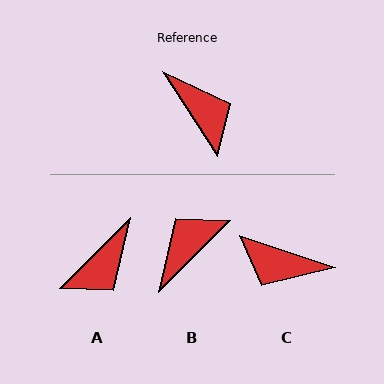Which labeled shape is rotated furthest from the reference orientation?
C, about 142 degrees away.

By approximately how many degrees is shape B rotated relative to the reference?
Approximately 102 degrees counter-clockwise.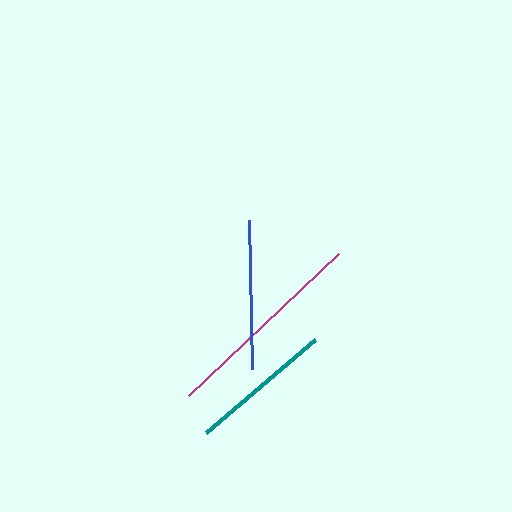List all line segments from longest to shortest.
From longest to shortest: magenta, blue, teal.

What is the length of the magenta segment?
The magenta segment is approximately 207 pixels long.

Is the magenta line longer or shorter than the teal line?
The magenta line is longer than the teal line.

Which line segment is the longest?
The magenta line is the longest at approximately 207 pixels.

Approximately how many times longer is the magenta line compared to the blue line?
The magenta line is approximately 1.4 times the length of the blue line.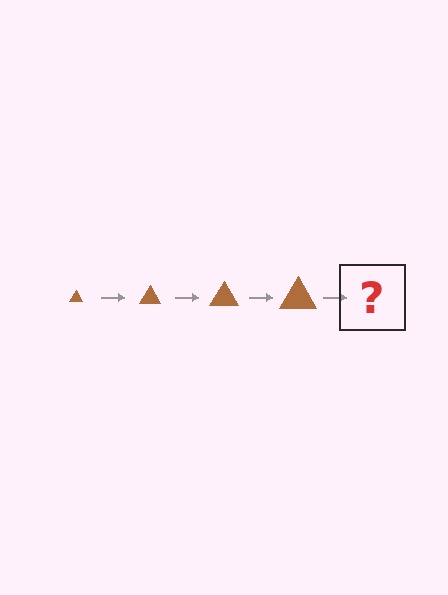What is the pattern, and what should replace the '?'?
The pattern is that the triangle gets progressively larger each step. The '?' should be a brown triangle, larger than the previous one.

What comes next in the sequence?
The next element should be a brown triangle, larger than the previous one.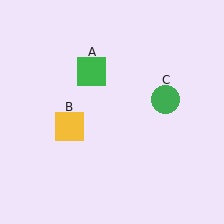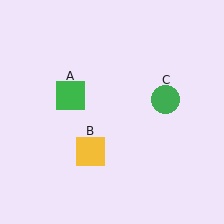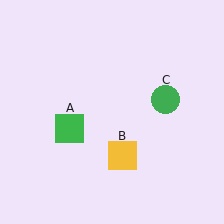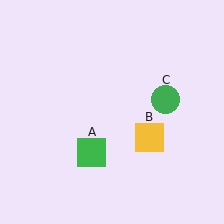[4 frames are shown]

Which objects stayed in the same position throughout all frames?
Green circle (object C) remained stationary.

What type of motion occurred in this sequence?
The green square (object A), yellow square (object B) rotated counterclockwise around the center of the scene.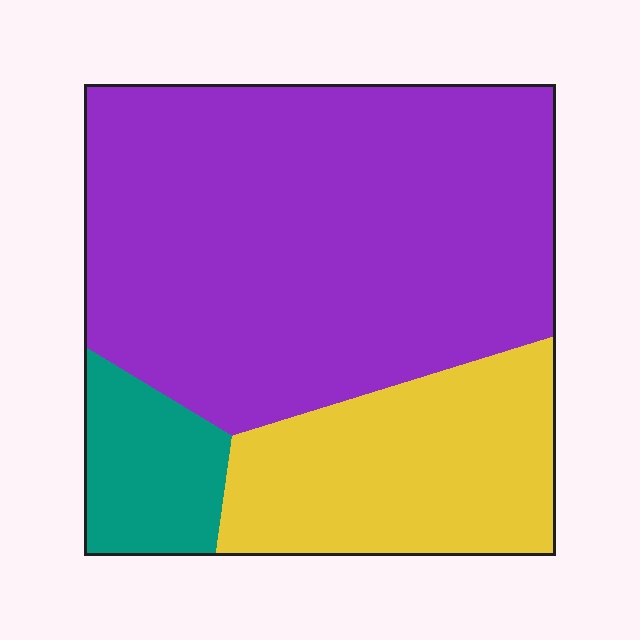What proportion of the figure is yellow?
Yellow covers around 25% of the figure.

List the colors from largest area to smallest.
From largest to smallest: purple, yellow, teal.